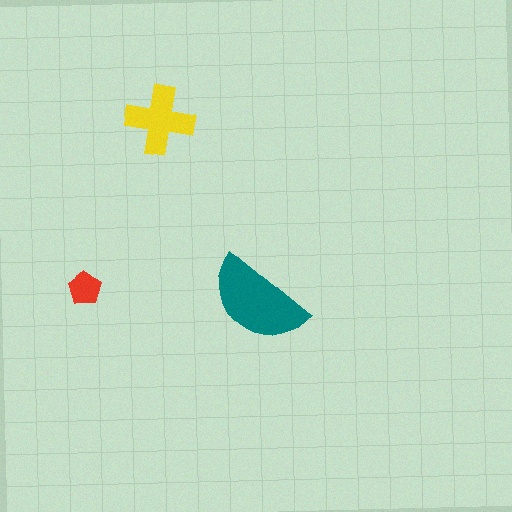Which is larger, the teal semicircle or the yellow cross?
The teal semicircle.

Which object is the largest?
The teal semicircle.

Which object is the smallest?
The red pentagon.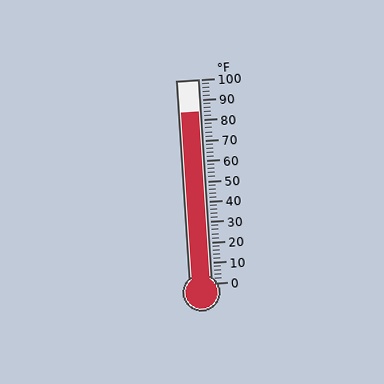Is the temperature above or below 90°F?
The temperature is below 90°F.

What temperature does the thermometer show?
The thermometer shows approximately 84°F.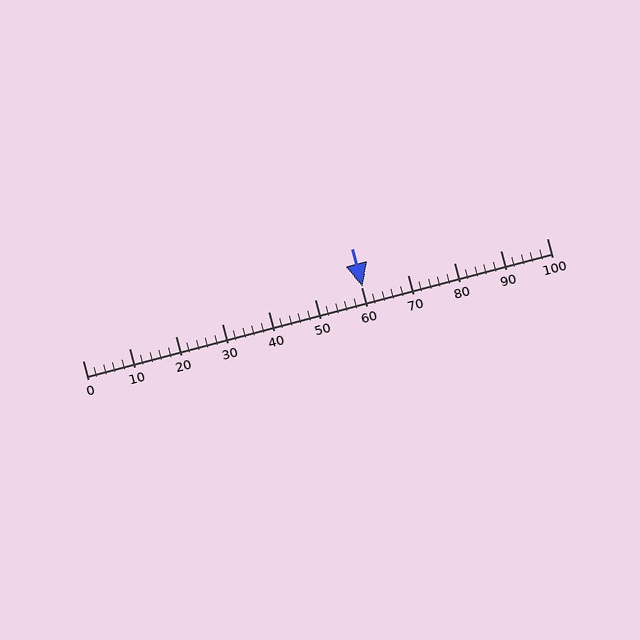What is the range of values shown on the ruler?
The ruler shows values from 0 to 100.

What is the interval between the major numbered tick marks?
The major tick marks are spaced 10 units apart.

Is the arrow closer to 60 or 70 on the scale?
The arrow is closer to 60.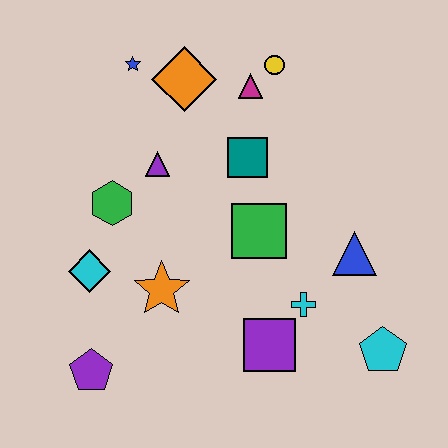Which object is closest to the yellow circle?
The magenta triangle is closest to the yellow circle.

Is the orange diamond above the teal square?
Yes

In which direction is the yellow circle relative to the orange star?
The yellow circle is above the orange star.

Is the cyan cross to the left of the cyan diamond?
No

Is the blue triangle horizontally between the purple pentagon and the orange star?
No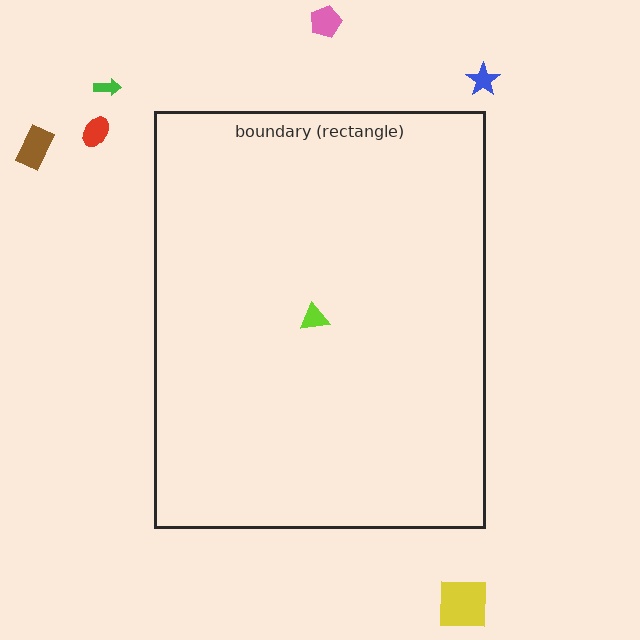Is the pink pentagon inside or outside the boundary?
Outside.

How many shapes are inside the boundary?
1 inside, 6 outside.